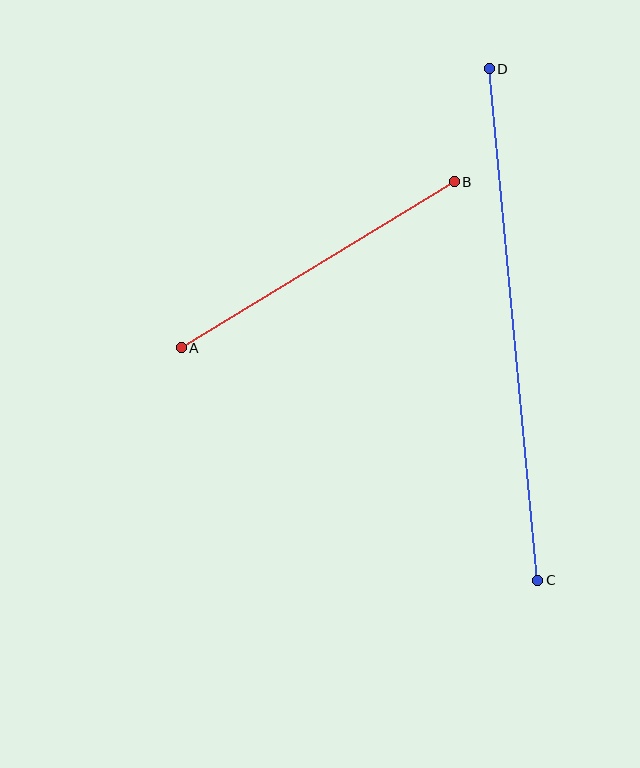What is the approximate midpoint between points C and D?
The midpoint is at approximately (513, 324) pixels.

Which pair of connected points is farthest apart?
Points C and D are farthest apart.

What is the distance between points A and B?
The distance is approximately 320 pixels.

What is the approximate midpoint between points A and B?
The midpoint is at approximately (318, 265) pixels.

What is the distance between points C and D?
The distance is approximately 514 pixels.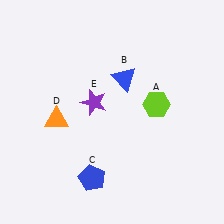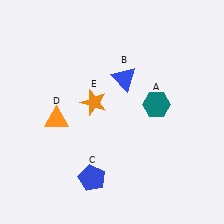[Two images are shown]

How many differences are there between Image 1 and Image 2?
There are 2 differences between the two images.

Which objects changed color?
A changed from lime to teal. E changed from purple to orange.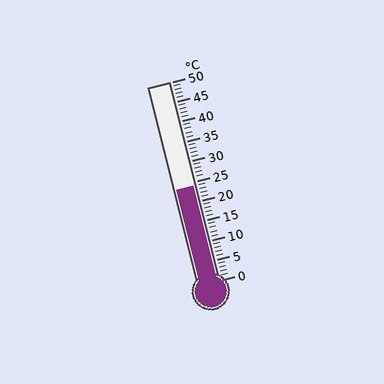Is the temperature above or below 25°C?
The temperature is below 25°C.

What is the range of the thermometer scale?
The thermometer scale ranges from 0°C to 50°C.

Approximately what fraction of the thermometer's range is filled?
The thermometer is filled to approximately 50% of its range.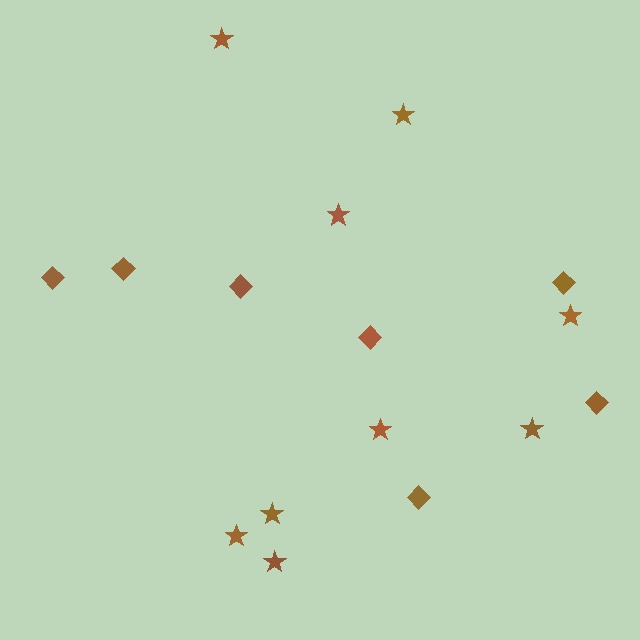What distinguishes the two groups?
There are 2 groups: one group of stars (9) and one group of diamonds (7).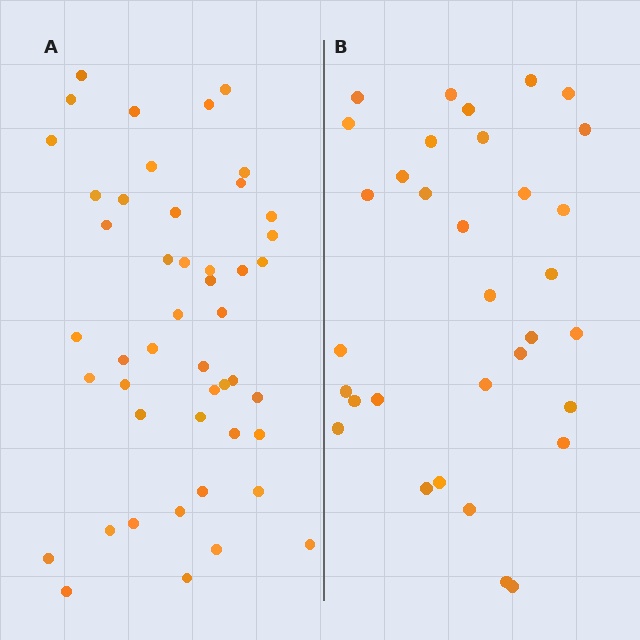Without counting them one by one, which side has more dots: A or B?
Region A (the left region) has more dots.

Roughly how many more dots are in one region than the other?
Region A has approximately 15 more dots than region B.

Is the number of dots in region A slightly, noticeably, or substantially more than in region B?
Region A has noticeably more, but not dramatically so. The ratio is roughly 1.4 to 1.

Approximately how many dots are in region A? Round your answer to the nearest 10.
About 50 dots. (The exact count is 47, which rounds to 50.)